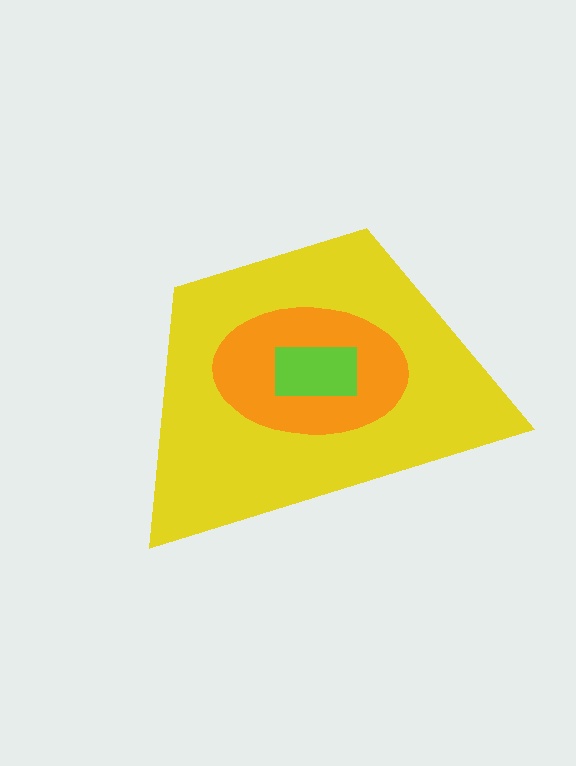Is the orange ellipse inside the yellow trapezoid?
Yes.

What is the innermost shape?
The lime rectangle.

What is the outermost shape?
The yellow trapezoid.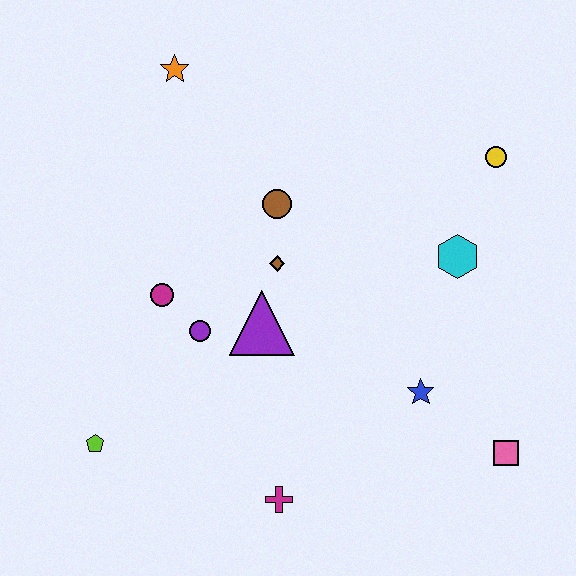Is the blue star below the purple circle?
Yes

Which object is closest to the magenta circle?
The purple circle is closest to the magenta circle.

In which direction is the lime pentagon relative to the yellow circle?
The lime pentagon is to the left of the yellow circle.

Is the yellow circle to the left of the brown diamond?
No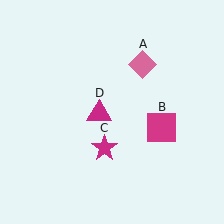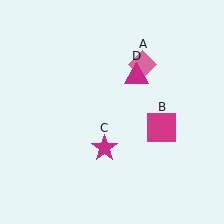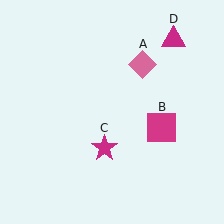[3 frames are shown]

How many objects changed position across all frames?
1 object changed position: magenta triangle (object D).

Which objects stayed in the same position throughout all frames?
Pink diamond (object A) and magenta square (object B) and magenta star (object C) remained stationary.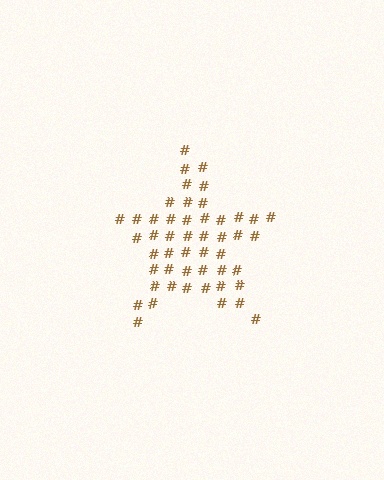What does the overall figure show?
The overall figure shows a star.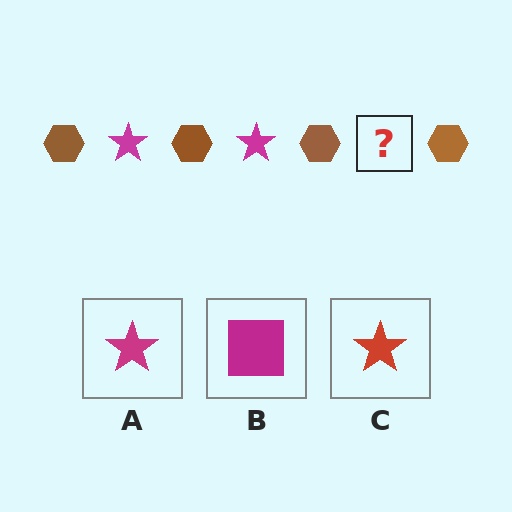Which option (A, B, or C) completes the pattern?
A.